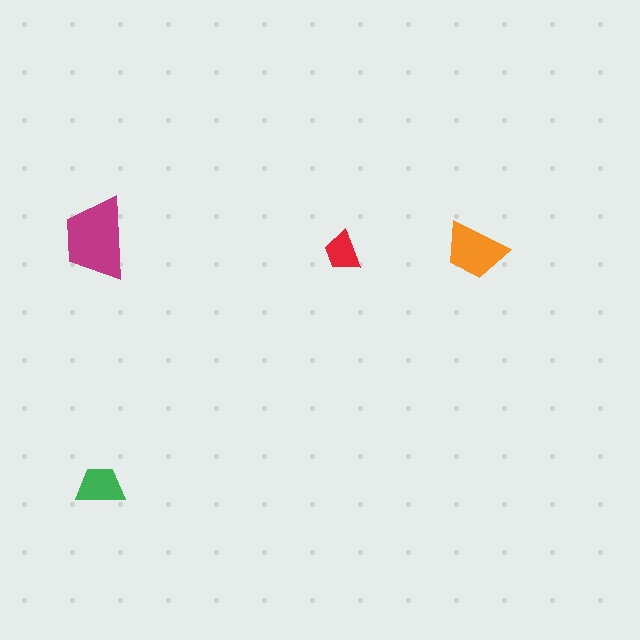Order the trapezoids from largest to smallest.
the magenta one, the orange one, the green one, the red one.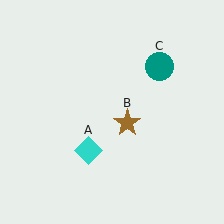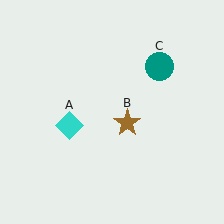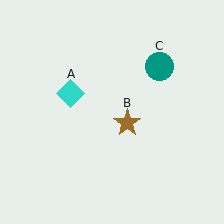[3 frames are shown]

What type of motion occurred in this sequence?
The cyan diamond (object A) rotated clockwise around the center of the scene.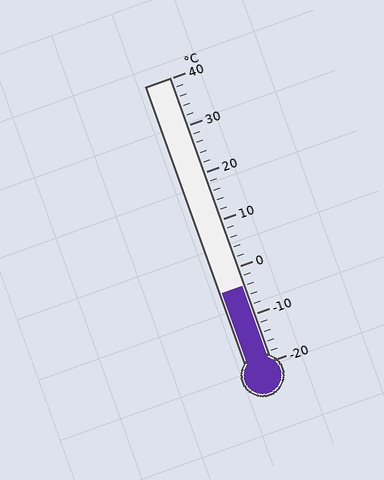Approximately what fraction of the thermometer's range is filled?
The thermometer is filled to approximately 25% of its range.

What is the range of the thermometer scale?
The thermometer scale ranges from -20°C to 40°C.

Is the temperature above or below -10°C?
The temperature is above -10°C.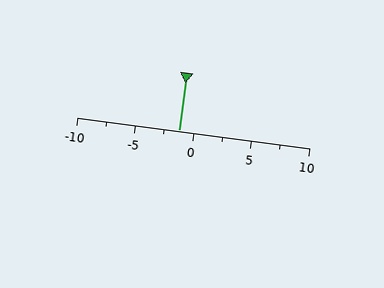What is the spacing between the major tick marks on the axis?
The major ticks are spaced 5 apart.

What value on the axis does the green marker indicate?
The marker indicates approximately -1.2.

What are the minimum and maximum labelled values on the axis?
The axis runs from -10 to 10.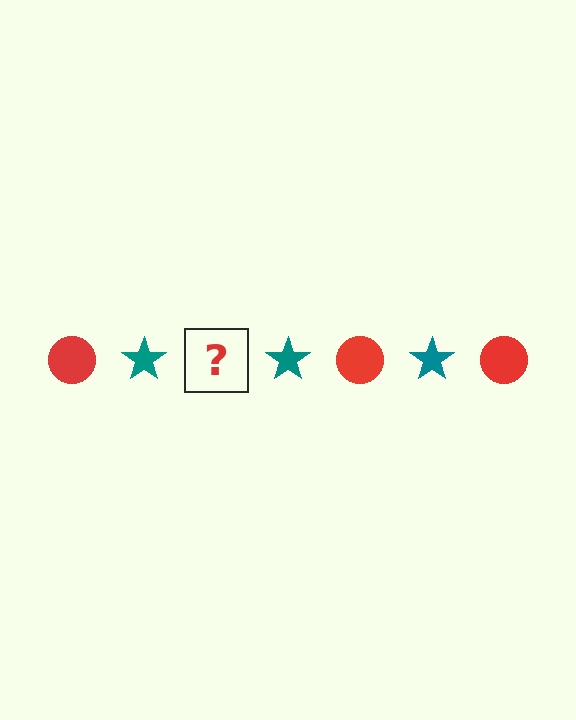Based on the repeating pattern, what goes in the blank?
The blank should be a red circle.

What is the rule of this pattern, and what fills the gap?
The rule is that the pattern alternates between red circle and teal star. The gap should be filled with a red circle.